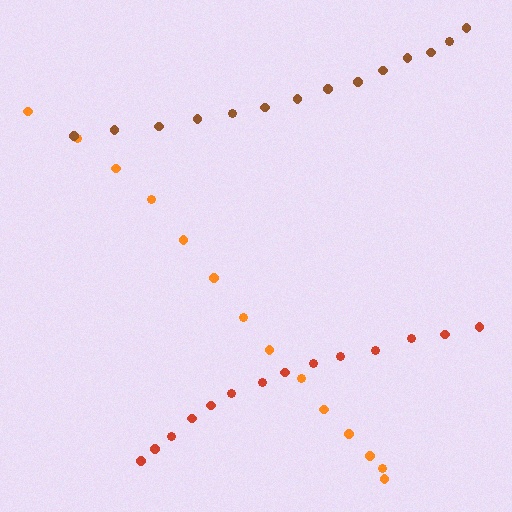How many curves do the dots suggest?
There are 3 distinct paths.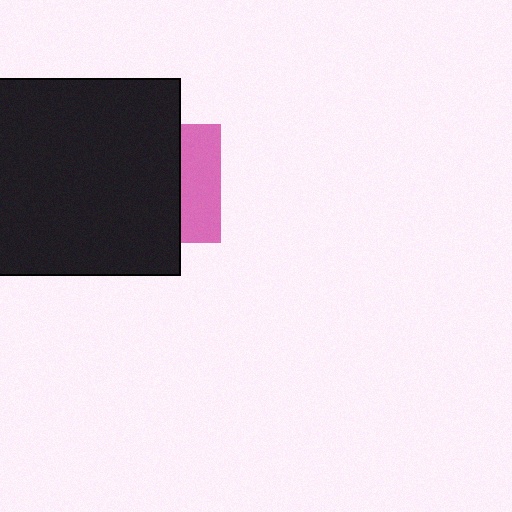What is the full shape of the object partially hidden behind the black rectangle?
The partially hidden object is a pink square.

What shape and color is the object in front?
The object in front is a black rectangle.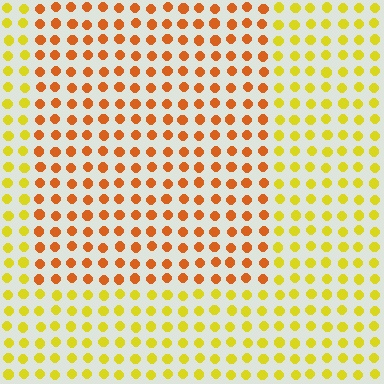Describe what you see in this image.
The image is filled with small yellow elements in a uniform arrangement. A rectangle-shaped region is visible where the elements are tinted to a slightly different hue, forming a subtle color boundary.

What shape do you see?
I see a rectangle.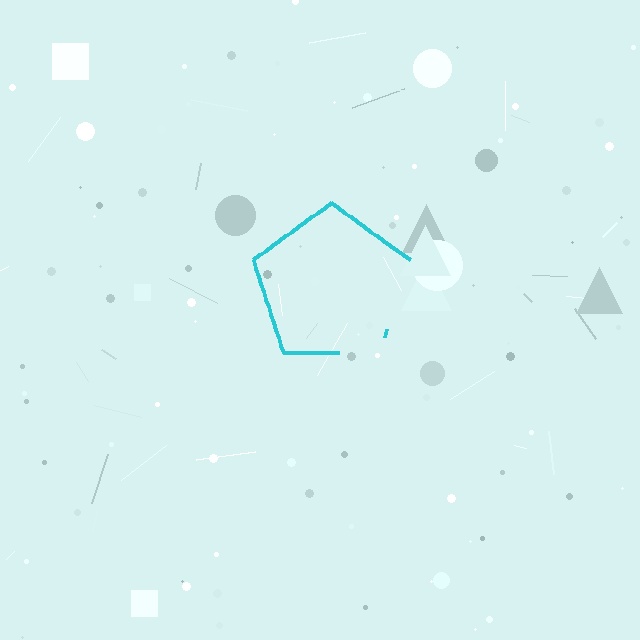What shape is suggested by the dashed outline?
The dashed outline suggests a pentagon.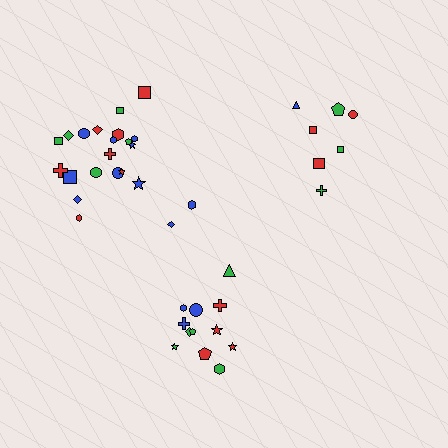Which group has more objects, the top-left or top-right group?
The top-left group.